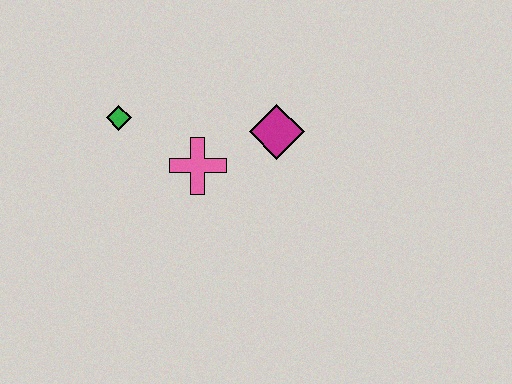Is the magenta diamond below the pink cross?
No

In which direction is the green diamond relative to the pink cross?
The green diamond is to the left of the pink cross.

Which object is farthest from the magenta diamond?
The green diamond is farthest from the magenta diamond.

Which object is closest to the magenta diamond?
The pink cross is closest to the magenta diamond.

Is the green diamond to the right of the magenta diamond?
No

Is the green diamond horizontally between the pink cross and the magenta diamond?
No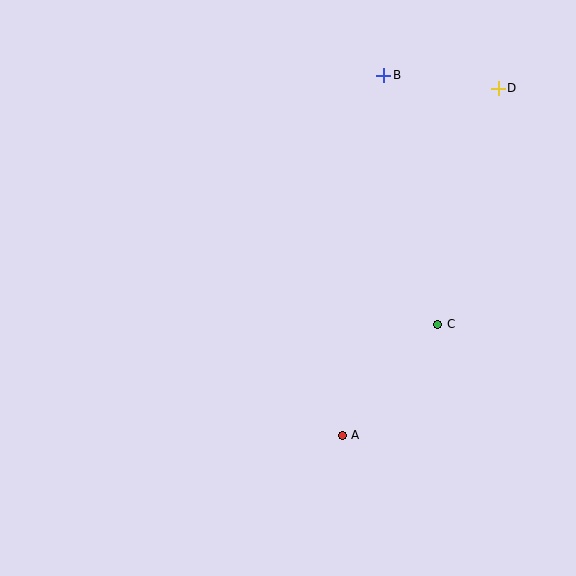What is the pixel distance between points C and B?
The distance between C and B is 255 pixels.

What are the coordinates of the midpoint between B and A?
The midpoint between B and A is at (363, 255).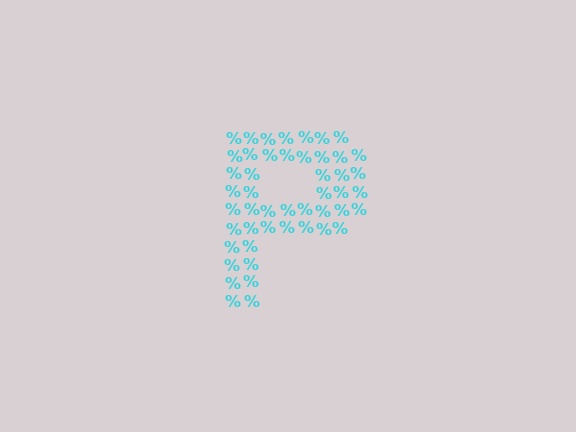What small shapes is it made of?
It is made of small percent signs.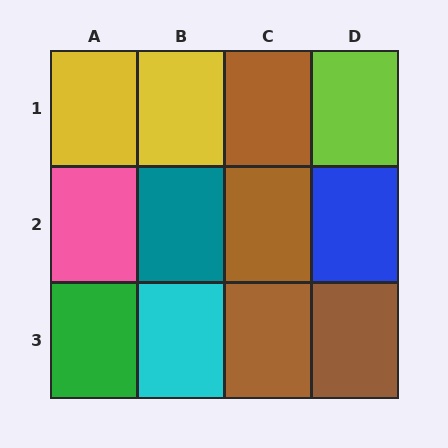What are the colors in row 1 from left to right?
Yellow, yellow, brown, lime.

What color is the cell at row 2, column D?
Blue.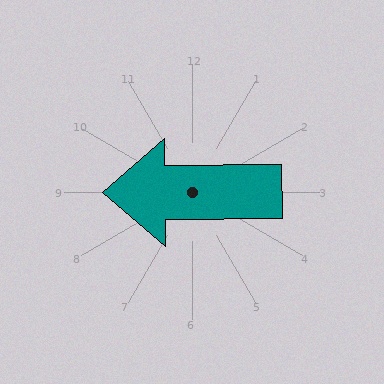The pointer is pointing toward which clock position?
Roughly 9 o'clock.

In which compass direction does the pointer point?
West.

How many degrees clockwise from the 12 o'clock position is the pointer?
Approximately 269 degrees.